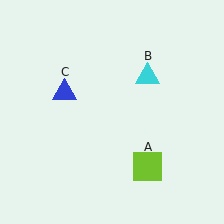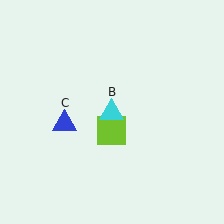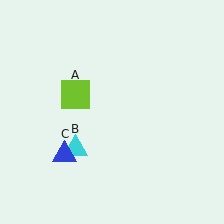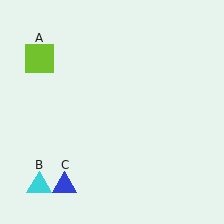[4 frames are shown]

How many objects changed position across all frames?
3 objects changed position: lime square (object A), cyan triangle (object B), blue triangle (object C).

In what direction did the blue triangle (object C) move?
The blue triangle (object C) moved down.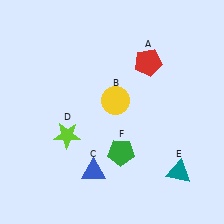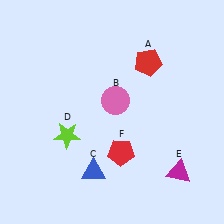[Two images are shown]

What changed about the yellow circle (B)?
In Image 1, B is yellow. In Image 2, it changed to pink.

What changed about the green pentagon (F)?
In Image 1, F is green. In Image 2, it changed to red.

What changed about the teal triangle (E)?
In Image 1, E is teal. In Image 2, it changed to magenta.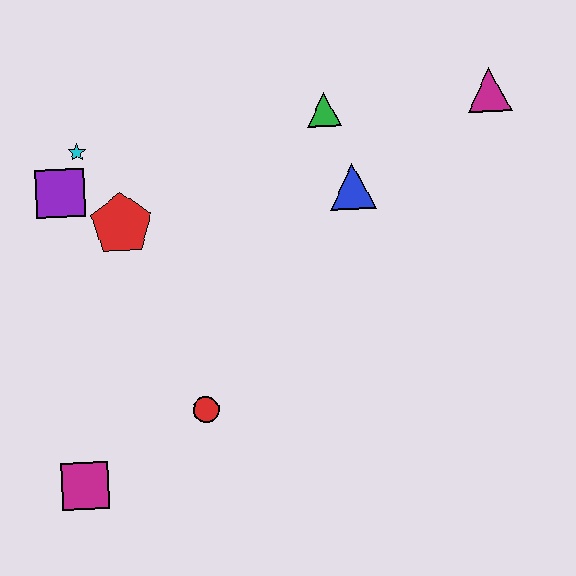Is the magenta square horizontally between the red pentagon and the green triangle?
No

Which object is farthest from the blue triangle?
The magenta square is farthest from the blue triangle.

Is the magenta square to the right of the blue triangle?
No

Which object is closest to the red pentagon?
The purple square is closest to the red pentagon.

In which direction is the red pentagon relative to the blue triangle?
The red pentagon is to the left of the blue triangle.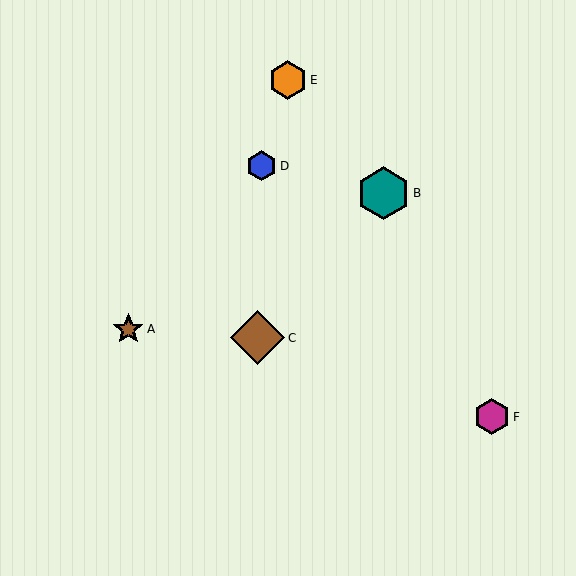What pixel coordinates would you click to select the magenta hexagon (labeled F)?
Click at (492, 417) to select the magenta hexagon F.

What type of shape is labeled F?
Shape F is a magenta hexagon.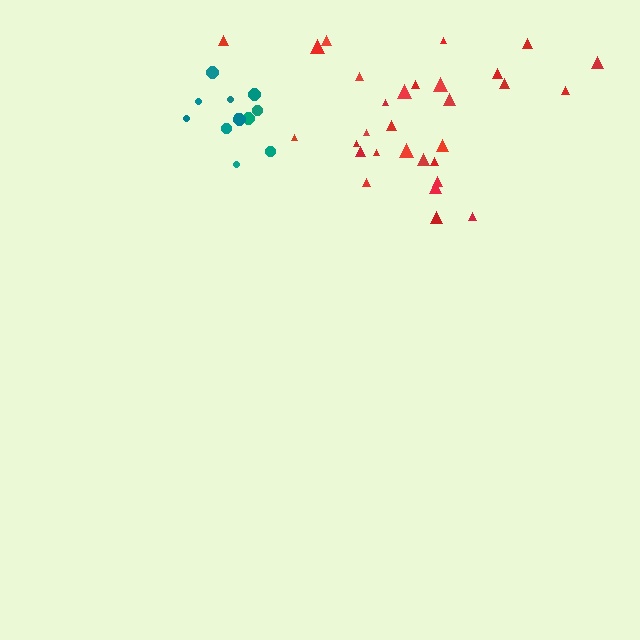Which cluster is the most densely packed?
Teal.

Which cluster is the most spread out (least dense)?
Red.